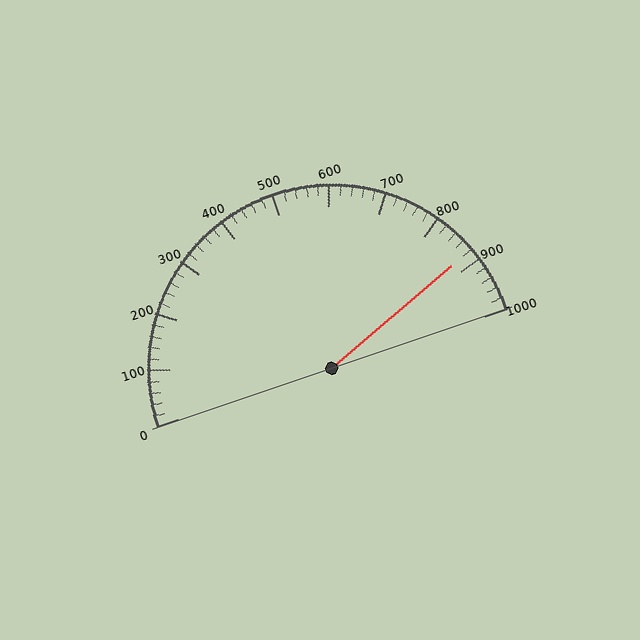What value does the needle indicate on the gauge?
The needle indicates approximately 880.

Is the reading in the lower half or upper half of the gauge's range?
The reading is in the upper half of the range (0 to 1000).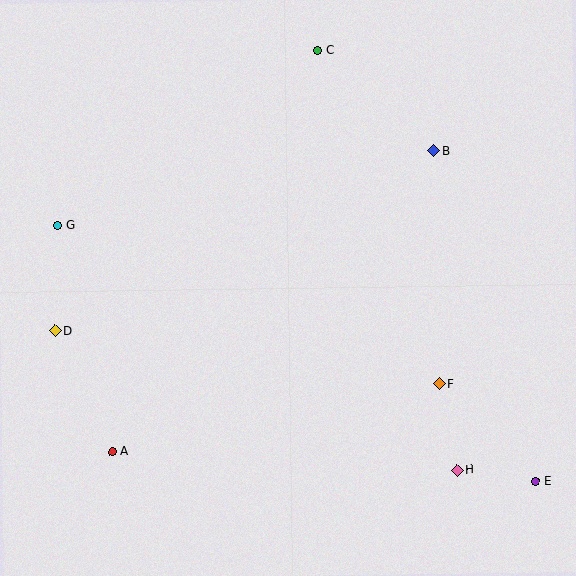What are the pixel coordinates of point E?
Point E is at (536, 481).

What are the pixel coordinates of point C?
Point C is at (317, 50).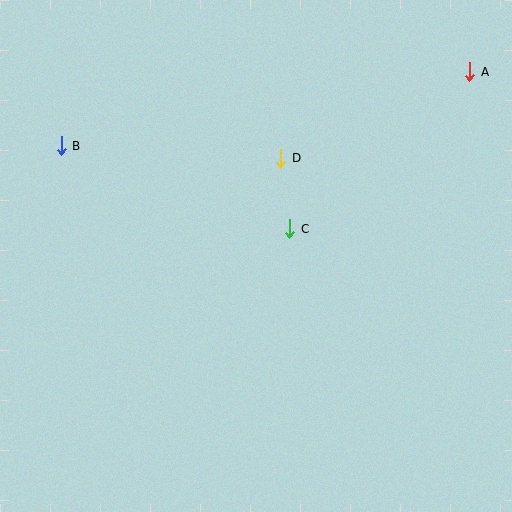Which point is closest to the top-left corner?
Point B is closest to the top-left corner.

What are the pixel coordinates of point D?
Point D is at (281, 158).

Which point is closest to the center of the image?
Point C at (290, 229) is closest to the center.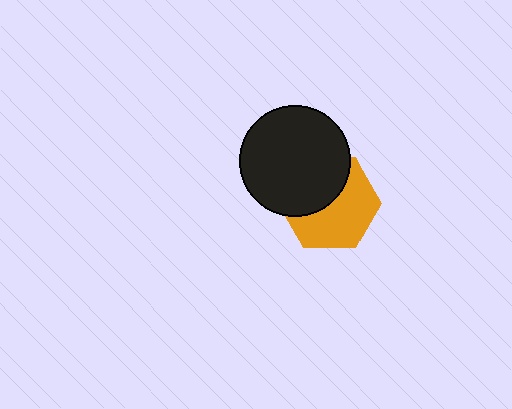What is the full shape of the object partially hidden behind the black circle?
The partially hidden object is an orange hexagon.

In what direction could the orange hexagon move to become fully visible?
The orange hexagon could move toward the lower-right. That would shift it out from behind the black circle entirely.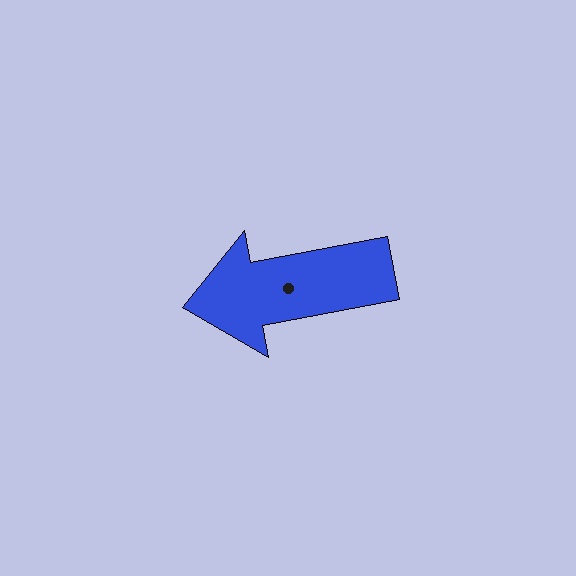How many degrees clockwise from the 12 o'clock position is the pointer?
Approximately 259 degrees.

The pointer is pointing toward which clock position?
Roughly 9 o'clock.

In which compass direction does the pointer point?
West.